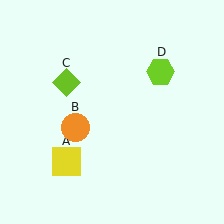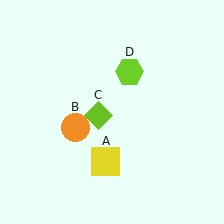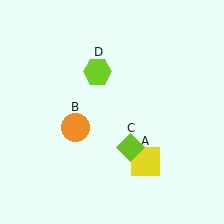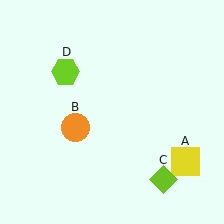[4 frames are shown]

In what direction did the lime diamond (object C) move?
The lime diamond (object C) moved down and to the right.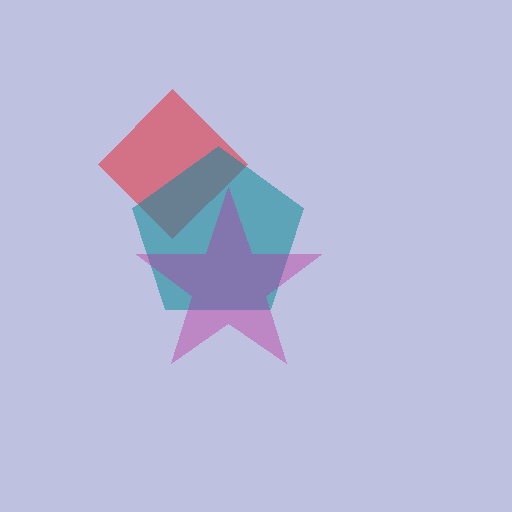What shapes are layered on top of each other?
The layered shapes are: a red diamond, a teal pentagon, a magenta star.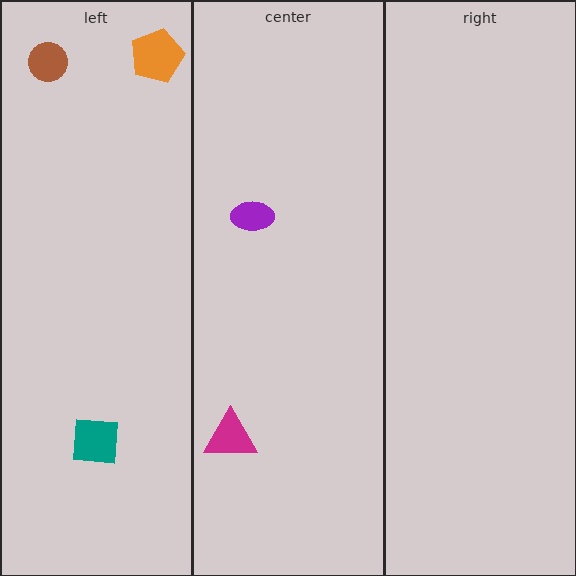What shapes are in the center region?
The magenta triangle, the purple ellipse.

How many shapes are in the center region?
2.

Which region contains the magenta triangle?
The center region.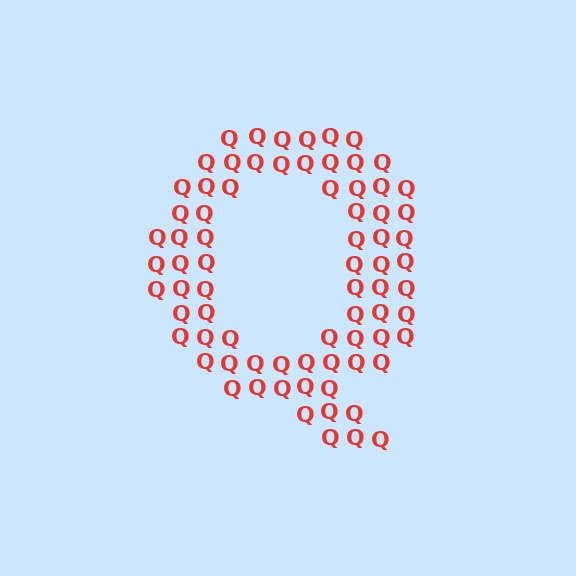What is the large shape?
The large shape is the letter Q.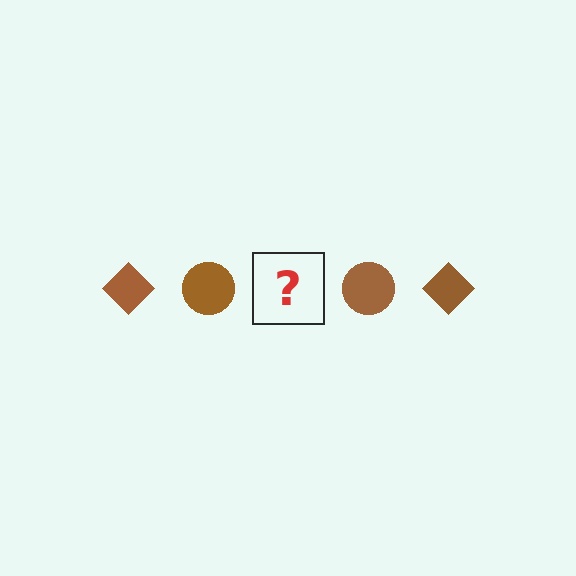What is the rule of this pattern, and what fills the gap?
The rule is that the pattern cycles through diamond, circle shapes in brown. The gap should be filled with a brown diamond.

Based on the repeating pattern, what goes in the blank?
The blank should be a brown diamond.